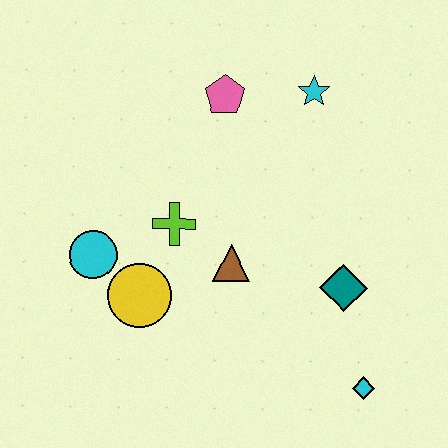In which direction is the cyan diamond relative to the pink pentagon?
The cyan diamond is below the pink pentagon.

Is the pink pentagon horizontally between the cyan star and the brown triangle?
No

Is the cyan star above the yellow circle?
Yes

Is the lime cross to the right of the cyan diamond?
No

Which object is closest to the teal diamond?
The cyan diamond is closest to the teal diamond.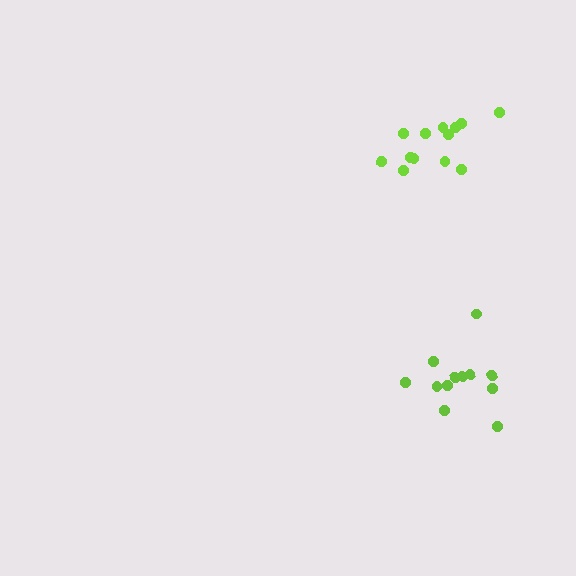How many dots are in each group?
Group 1: 13 dots, Group 2: 12 dots (25 total).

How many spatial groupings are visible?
There are 2 spatial groupings.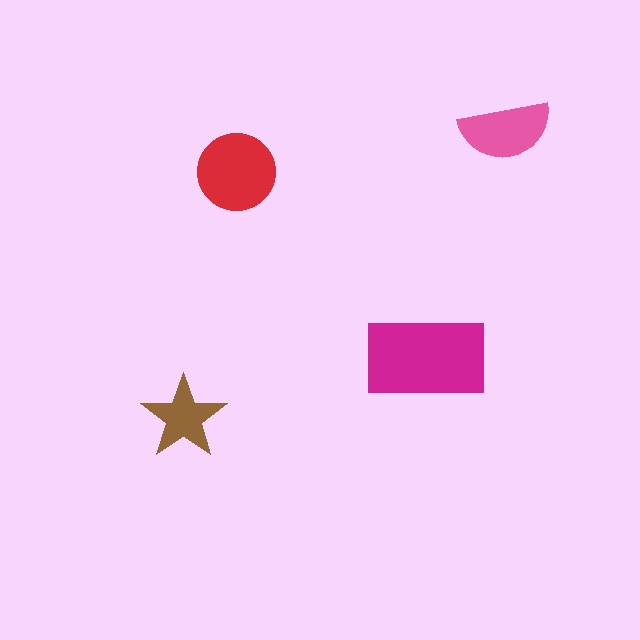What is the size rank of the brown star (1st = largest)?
4th.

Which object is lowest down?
The brown star is bottommost.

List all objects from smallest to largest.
The brown star, the pink semicircle, the red circle, the magenta rectangle.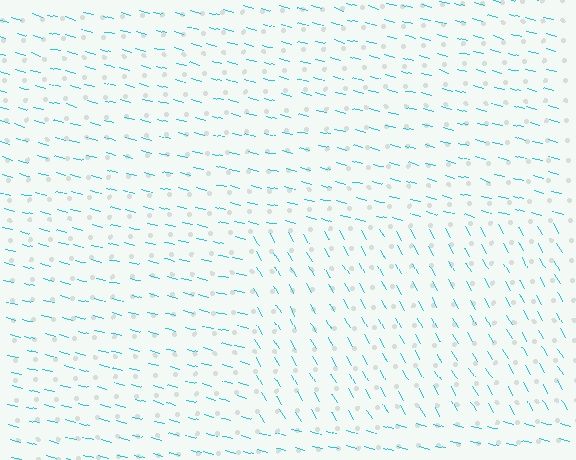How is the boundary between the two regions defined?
The boundary is defined purely by a change in line orientation (approximately 45 degrees difference). All lines are the same color and thickness.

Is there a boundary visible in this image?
Yes, there is a texture boundary formed by a change in line orientation.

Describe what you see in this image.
The image is filled with small cyan line segments. A rectangle region in the image has lines oriented differently from the surrounding lines, creating a visible texture boundary.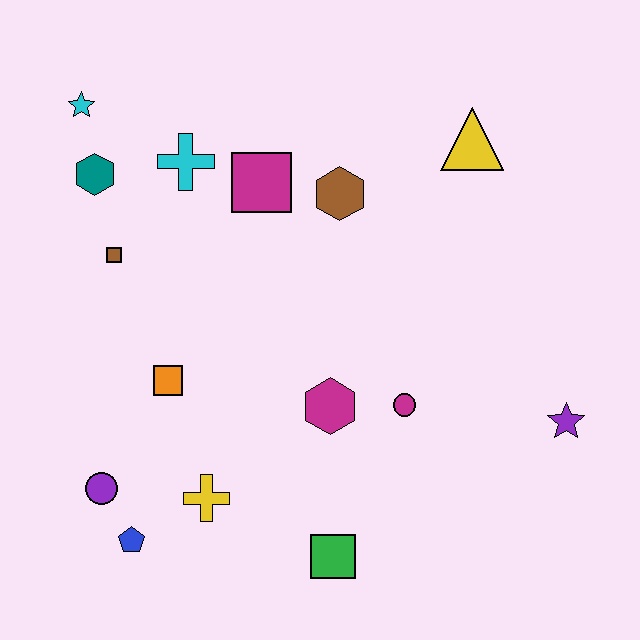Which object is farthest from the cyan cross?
The purple star is farthest from the cyan cross.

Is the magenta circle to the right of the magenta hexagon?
Yes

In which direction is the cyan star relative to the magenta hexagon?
The cyan star is above the magenta hexagon.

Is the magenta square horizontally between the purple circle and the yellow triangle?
Yes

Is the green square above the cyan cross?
No